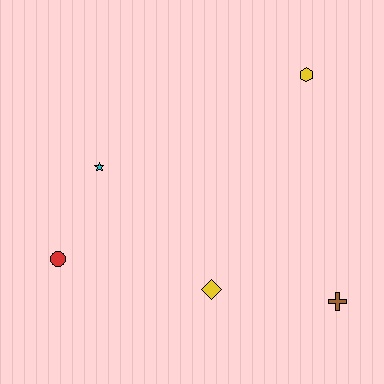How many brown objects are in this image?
There is 1 brown object.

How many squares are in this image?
There are no squares.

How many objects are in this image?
There are 5 objects.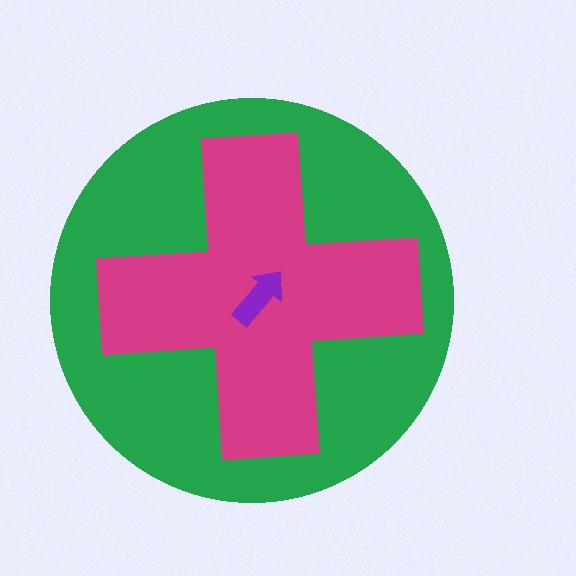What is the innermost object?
The purple arrow.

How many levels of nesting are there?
3.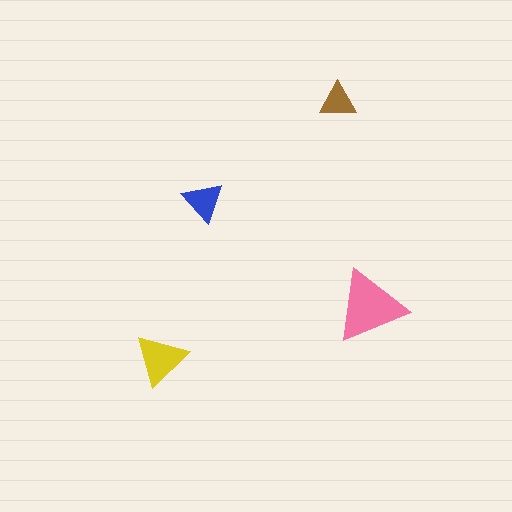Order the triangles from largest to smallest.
the pink one, the yellow one, the blue one, the brown one.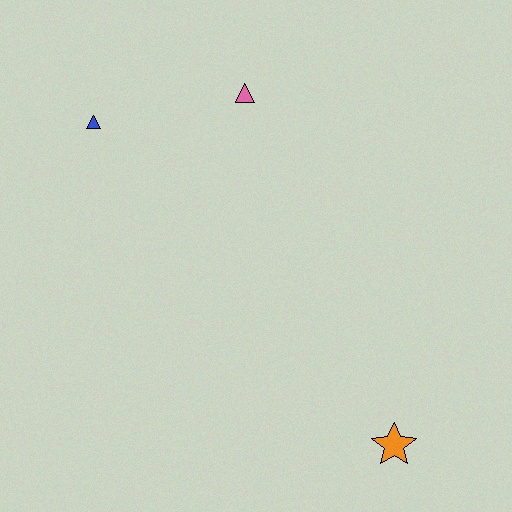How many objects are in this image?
There are 3 objects.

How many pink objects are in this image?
There is 1 pink object.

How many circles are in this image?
There are no circles.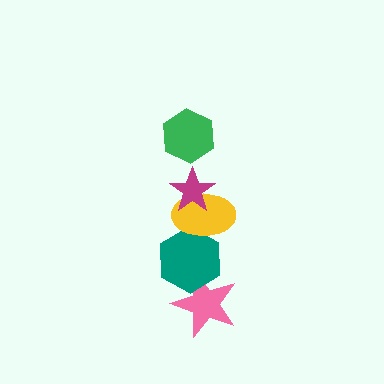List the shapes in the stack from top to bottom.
From top to bottom: the green hexagon, the magenta star, the yellow ellipse, the teal hexagon, the pink star.